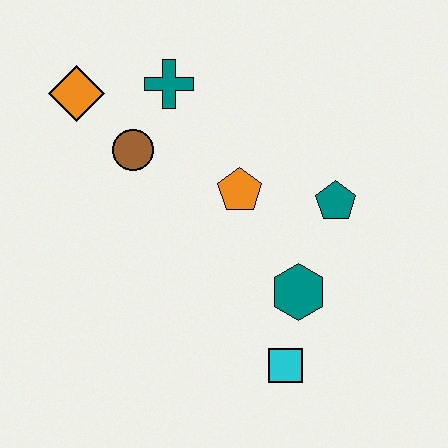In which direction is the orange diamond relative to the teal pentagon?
The orange diamond is to the left of the teal pentagon.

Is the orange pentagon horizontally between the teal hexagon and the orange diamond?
Yes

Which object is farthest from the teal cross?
The cyan square is farthest from the teal cross.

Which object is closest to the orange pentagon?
The teal pentagon is closest to the orange pentagon.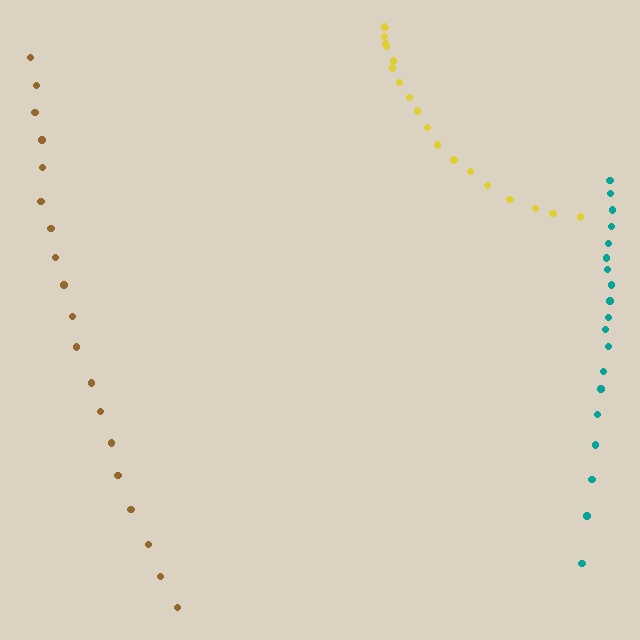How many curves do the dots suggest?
There are 3 distinct paths.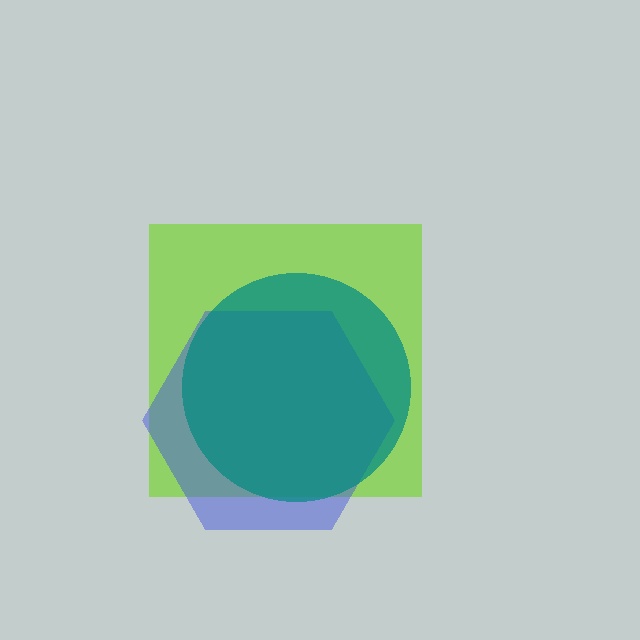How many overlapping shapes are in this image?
There are 3 overlapping shapes in the image.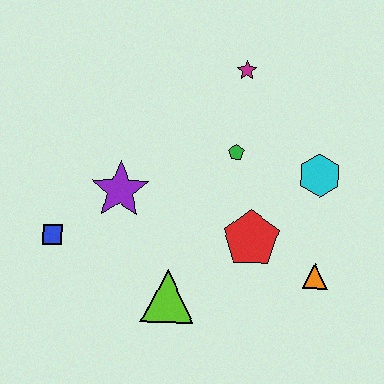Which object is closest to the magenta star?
The green pentagon is closest to the magenta star.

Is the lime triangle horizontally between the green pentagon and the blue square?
Yes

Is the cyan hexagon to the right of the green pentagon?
Yes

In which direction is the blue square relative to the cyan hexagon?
The blue square is to the left of the cyan hexagon.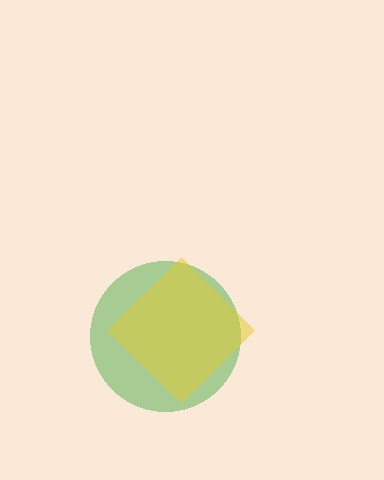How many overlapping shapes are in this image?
There are 2 overlapping shapes in the image.